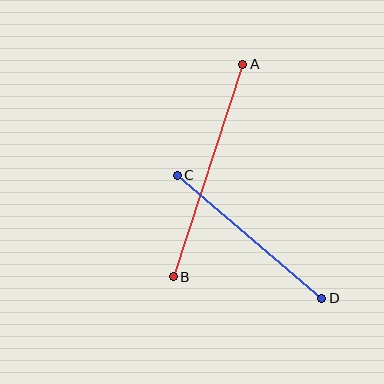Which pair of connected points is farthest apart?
Points A and B are farthest apart.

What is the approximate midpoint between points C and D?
The midpoint is at approximately (250, 237) pixels.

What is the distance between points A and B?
The distance is approximately 223 pixels.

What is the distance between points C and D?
The distance is approximately 189 pixels.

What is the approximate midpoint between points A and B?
The midpoint is at approximately (208, 170) pixels.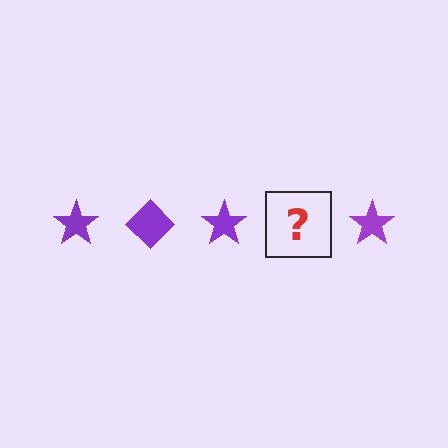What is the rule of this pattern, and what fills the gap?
The rule is that the pattern cycles through star, diamond shapes in purple. The gap should be filled with a purple diamond.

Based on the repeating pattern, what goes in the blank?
The blank should be a purple diamond.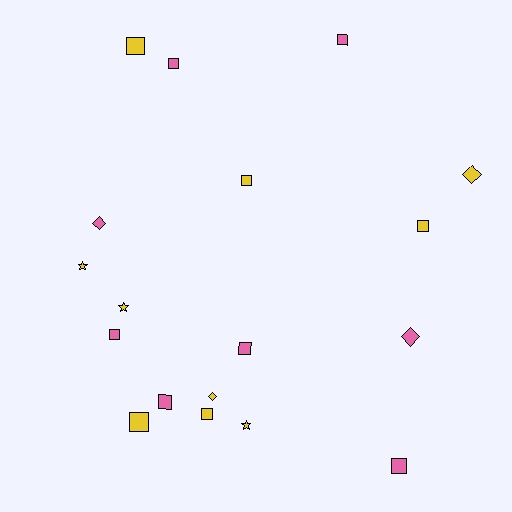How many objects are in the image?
There are 18 objects.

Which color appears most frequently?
Yellow, with 10 objects.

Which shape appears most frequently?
Square, with 11 objects.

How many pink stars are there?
There are no pink stars.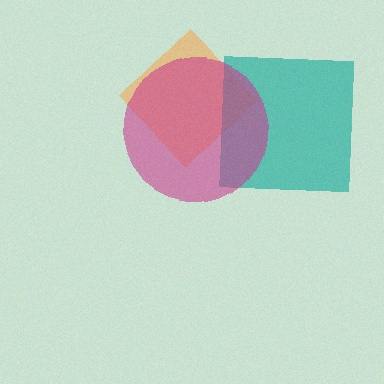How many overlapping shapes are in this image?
There are 3 overlapping shapes in the image.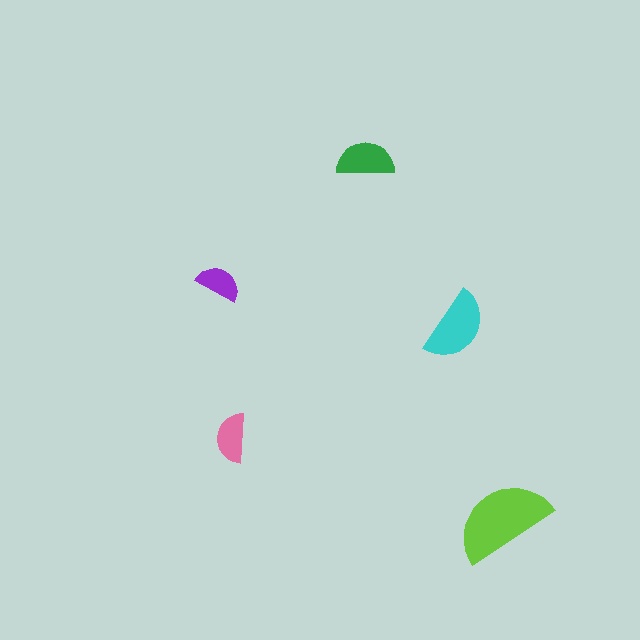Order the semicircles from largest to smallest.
the lime one, the cyan one, the green one, the pink one, the purple one.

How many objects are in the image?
There are 5 objects in the image.